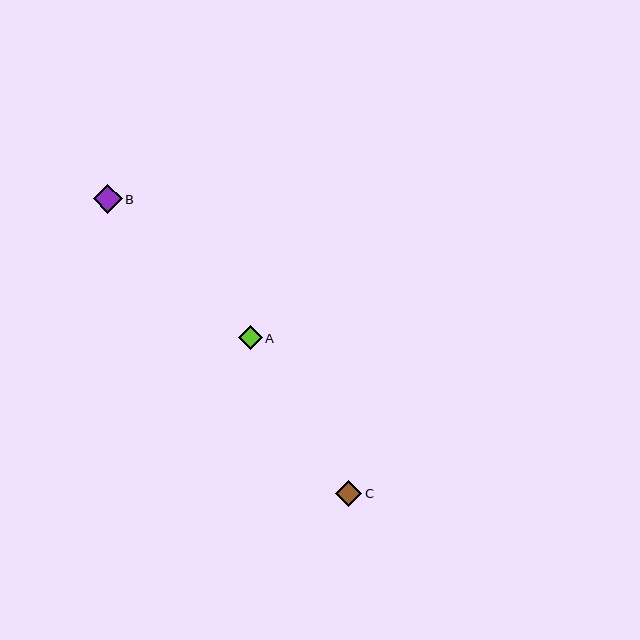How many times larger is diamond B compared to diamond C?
Diamond B is approximately 1.1 times the size of diamond C.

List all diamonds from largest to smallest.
From largest to smallest: B, C, A.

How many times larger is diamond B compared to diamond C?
Diamond B is approximately 1.1 times the size of diamond C.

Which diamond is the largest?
Diamond B is the largest with a size of approximately 29 pixels.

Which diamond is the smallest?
Diamond A is the smallest with a size of approximately 23 pixels.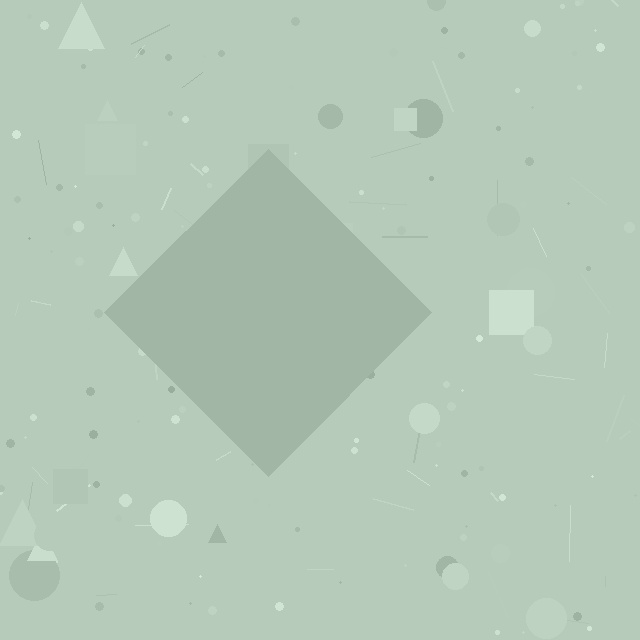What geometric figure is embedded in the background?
A diamond is embedded in the background.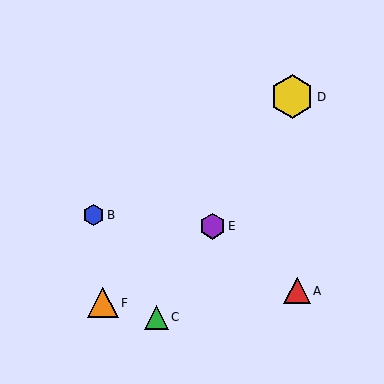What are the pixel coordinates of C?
Object C is at (156, 317).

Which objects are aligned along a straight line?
Objects C, D, E are aligned along a straight line.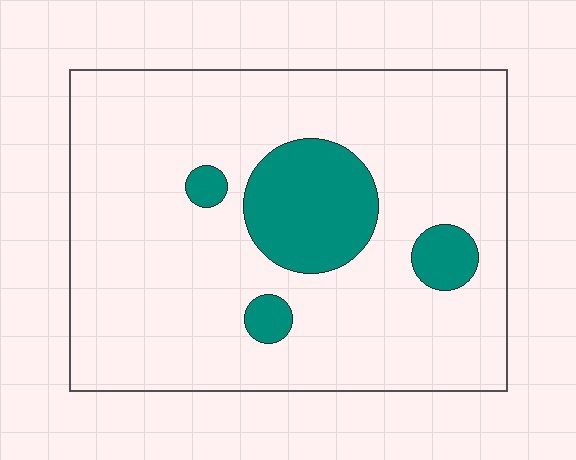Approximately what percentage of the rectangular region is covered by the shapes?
Approximately 15%.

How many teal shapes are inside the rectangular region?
4.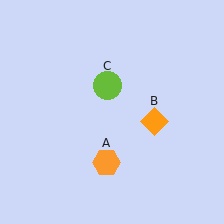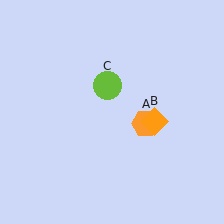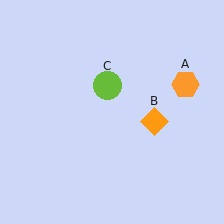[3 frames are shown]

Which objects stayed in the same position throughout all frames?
Orange diamond (object B) and lime circle (object C) remained stationary.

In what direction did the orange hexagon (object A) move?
The orange hexagon (object A) moved up and to the right.